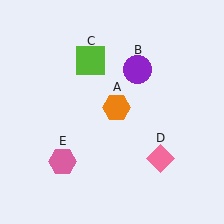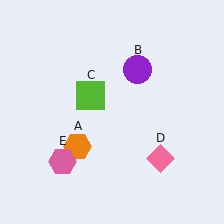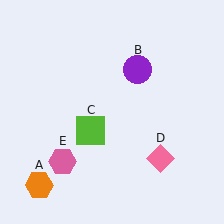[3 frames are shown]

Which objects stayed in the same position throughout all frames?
Purple circle (object B) and pink diamond (object D) and pink hexagon (object E) remained stationary.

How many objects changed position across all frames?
2 objects changed position: orange hexagon (object A), lime square (object C).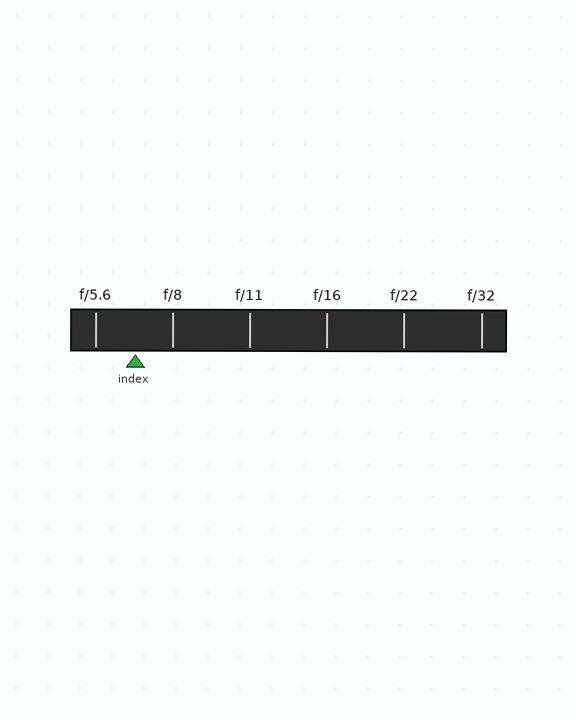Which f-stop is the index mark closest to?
The index mark is closest to f/8.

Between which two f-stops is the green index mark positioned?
The index mark is between f/5.6 and f/8.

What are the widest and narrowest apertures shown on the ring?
The widest aperture shown is f/5.6 and the narrowest is f/32.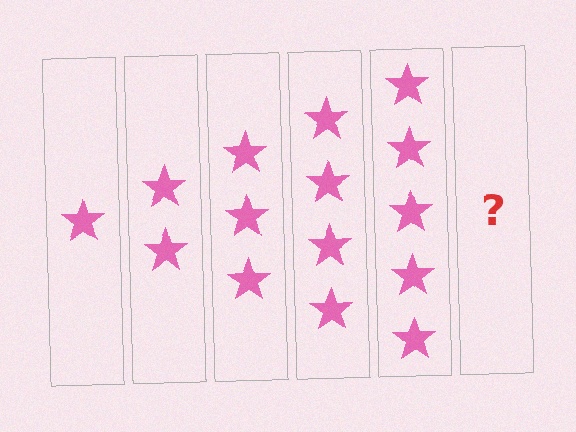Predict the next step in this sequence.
The next step is 6 stars.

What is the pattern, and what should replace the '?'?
The pattern is that each step adds one more star. The '?' should be 6 stars.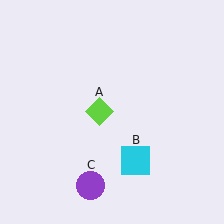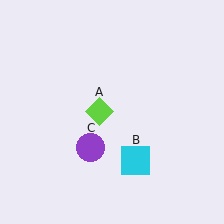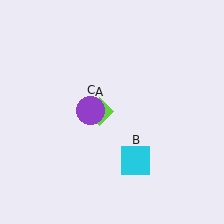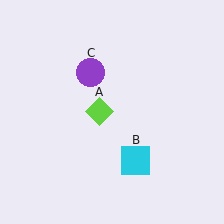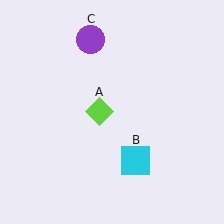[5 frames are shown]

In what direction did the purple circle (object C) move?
The purple circle (object C) moved up.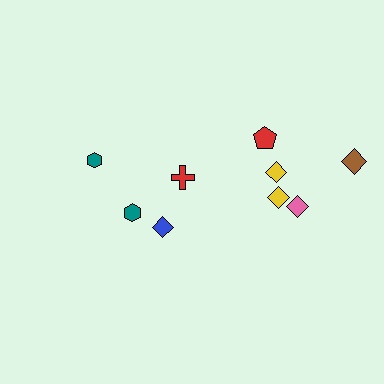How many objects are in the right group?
There are 6 objects.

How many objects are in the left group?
There are 3 objects.